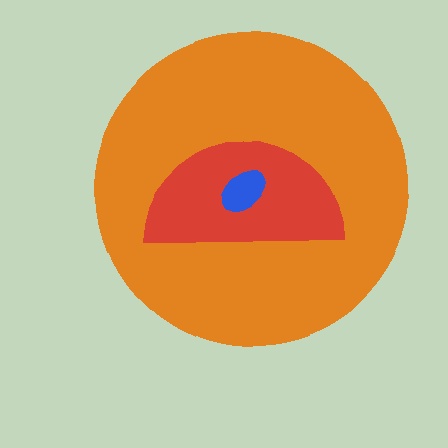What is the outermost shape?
The orange circle.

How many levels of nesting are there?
3.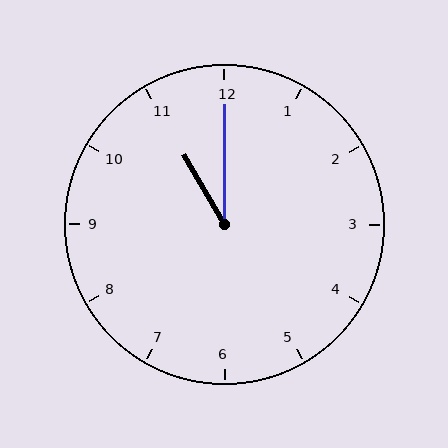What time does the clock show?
11:00.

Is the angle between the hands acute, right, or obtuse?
It is acute.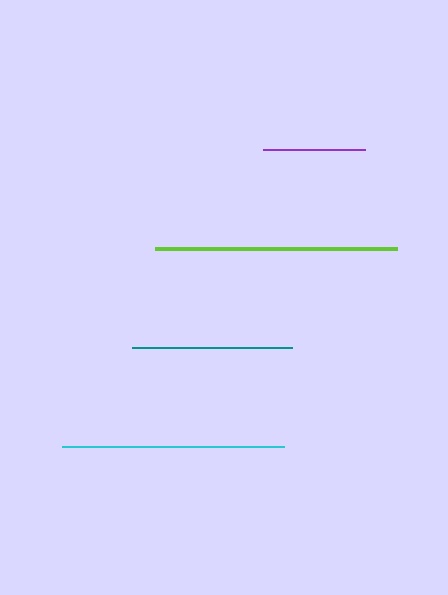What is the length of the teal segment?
The teal segment is approximately 160 pixels long.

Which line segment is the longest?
The lime line is the longest at approximately 242 pixels.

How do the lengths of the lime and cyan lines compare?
The lime and cyan lines are approximately the same length.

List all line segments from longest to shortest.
From longest to shortest: lime, cyan, teal, purple.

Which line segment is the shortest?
The purple line is the shortest at approximately 101 pixels.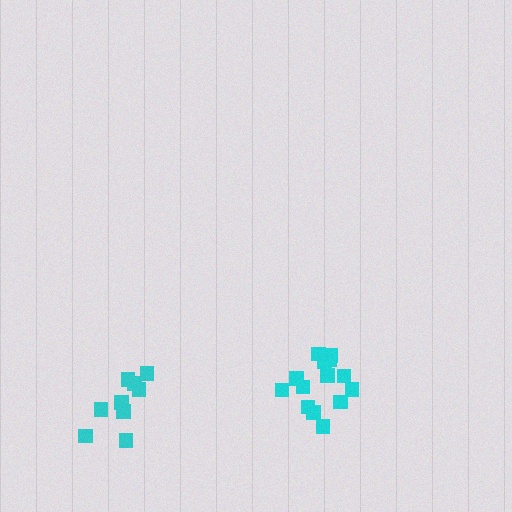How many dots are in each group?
Group 1: 14 dots, Group 2: 9 dots (23 total).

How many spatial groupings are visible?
There are 2 spatial groupings.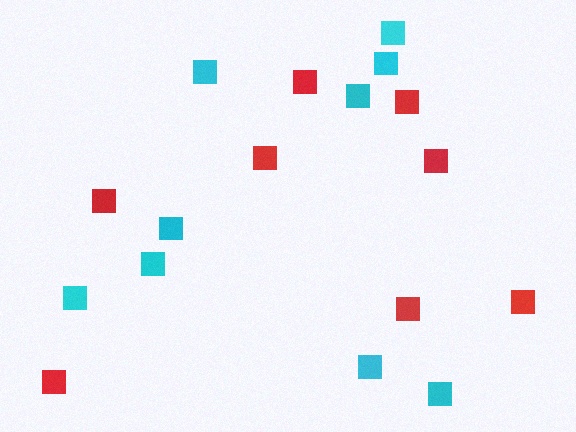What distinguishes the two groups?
There are 2 groups: one group of red squares (8) and one group of cyan squares (9).